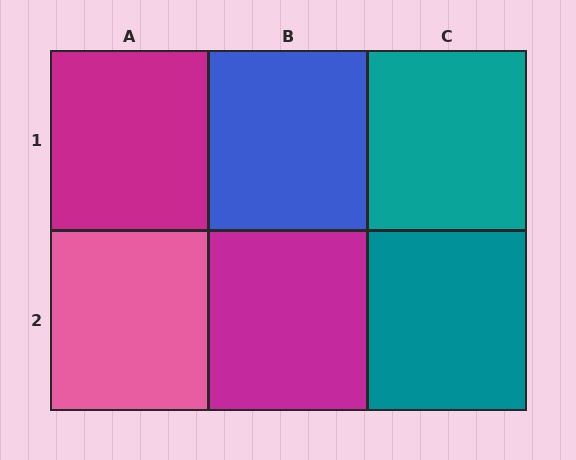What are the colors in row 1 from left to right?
Magenta, blue, teal.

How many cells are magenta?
2 cells are magenta.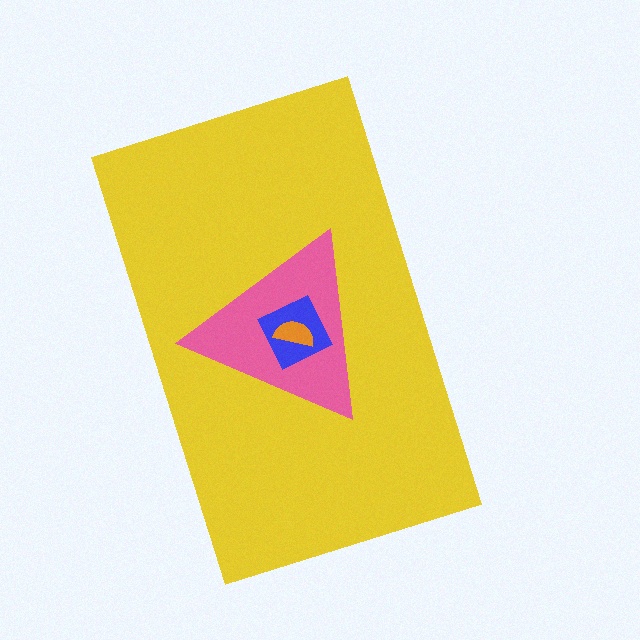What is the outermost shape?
The yellow rectangle.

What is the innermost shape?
The orange semicircle.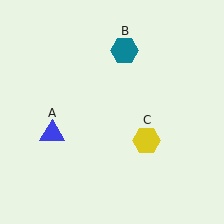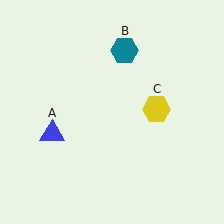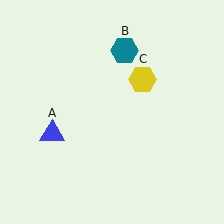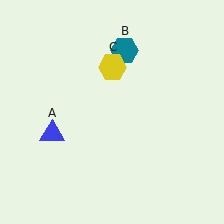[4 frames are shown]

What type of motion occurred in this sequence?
The yellow hexagon (object C) rotated counterclockwise around the center of the scene.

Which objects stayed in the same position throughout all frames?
Blue triangle (object A) and teal hexagon (object B) remained stationary.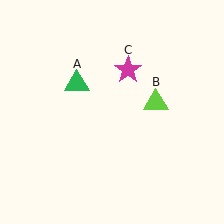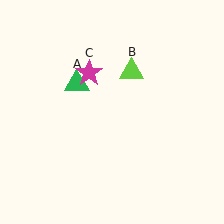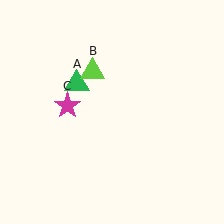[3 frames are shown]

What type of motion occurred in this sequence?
The lime triangle (object B), magenta star (object C) rotated counterclockwise around the center of the scene.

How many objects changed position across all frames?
2 objects changed position: lime triangle (object B), magenta star (object C).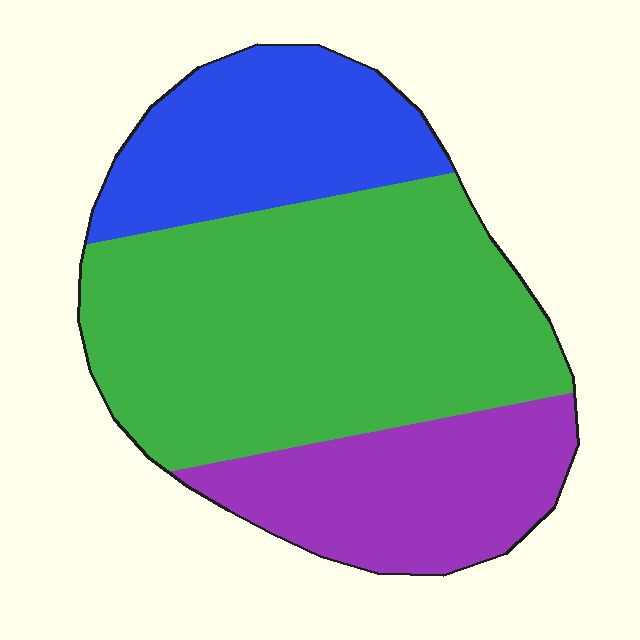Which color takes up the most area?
Green, at roughly 55%.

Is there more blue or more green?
Green.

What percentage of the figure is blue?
Blue covers around 25% of the figure.